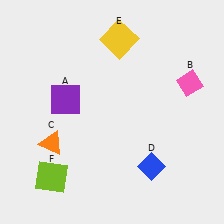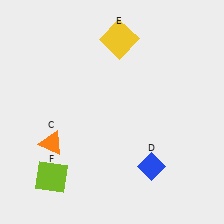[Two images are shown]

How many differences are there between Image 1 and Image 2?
There are 2 differences between the two images.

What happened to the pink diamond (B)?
The pink diamond (B) was removed in Image 2. It was in the top-right area of Image 1.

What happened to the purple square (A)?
The purple square (A) was removed in Image 2. It was in the top-left area of Image 1.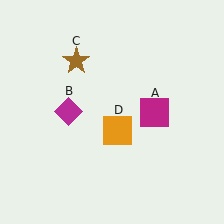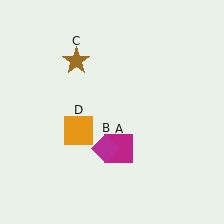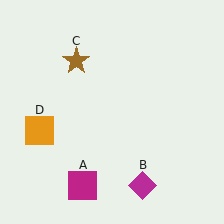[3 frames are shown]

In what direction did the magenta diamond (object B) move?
The magenta diamond (object B) moved down and to the right.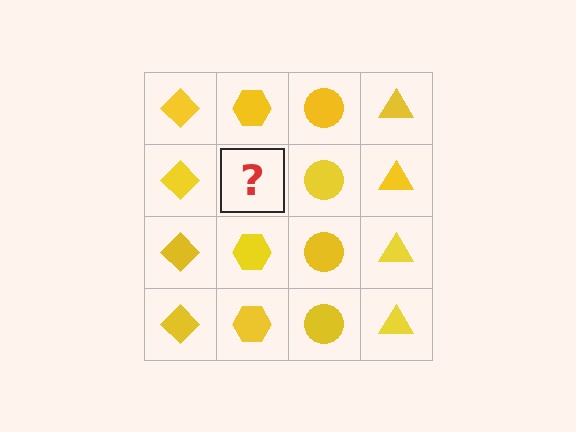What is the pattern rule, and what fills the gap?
The rule is that each column has a consistent shape. The gap should be filled with a yellow hexagon.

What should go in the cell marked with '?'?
The missing cell should contain a yellow hexagon.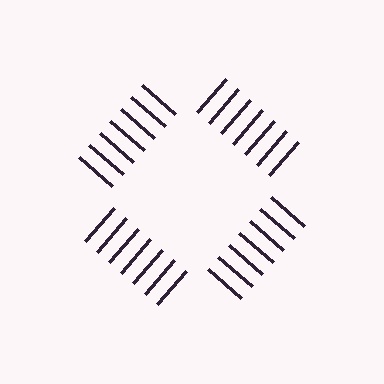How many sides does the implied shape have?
4 sides — the line-ends trace a square.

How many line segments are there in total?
28 — 7 along each of the 4 edges.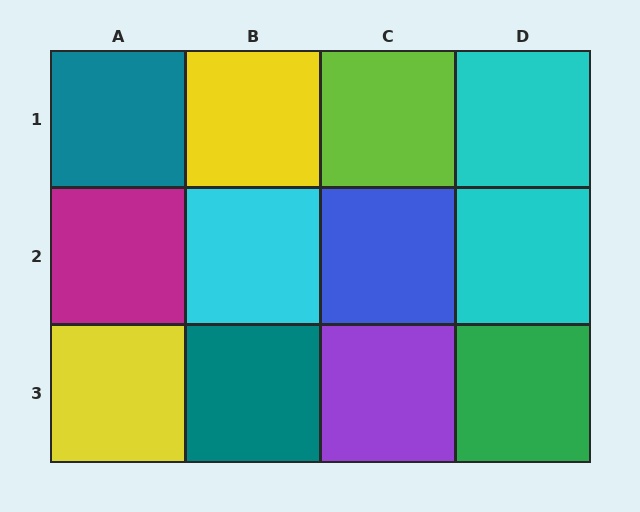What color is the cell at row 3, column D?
Green.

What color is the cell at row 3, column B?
Teal.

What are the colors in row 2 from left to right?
Magenta, cyan, blue, cyan.